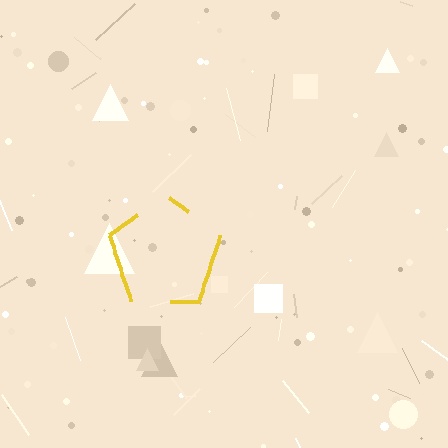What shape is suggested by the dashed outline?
The dashed outline suggests a pentagon.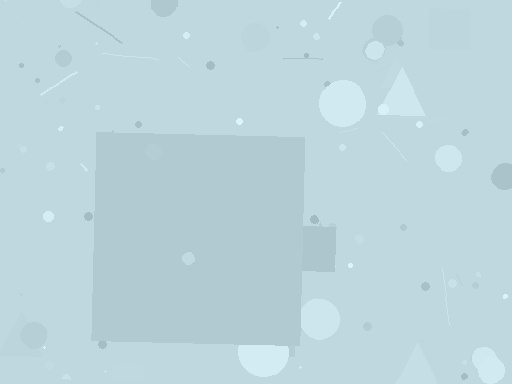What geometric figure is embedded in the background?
A square is embedded in the background.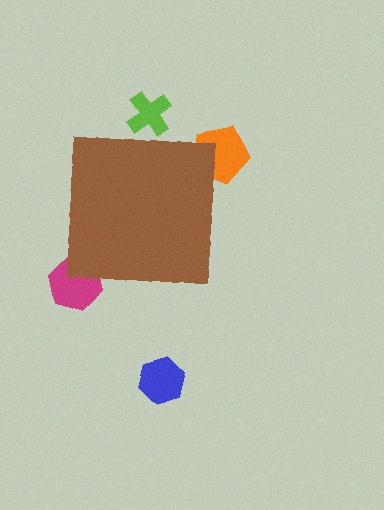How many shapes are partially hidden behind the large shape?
3 shapes are partially hidden.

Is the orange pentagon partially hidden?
Yes, the orange pentagon is partially hidden behind the brown square.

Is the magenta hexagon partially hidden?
Yes, the magenta hexagon is partially hidden behind the brown square.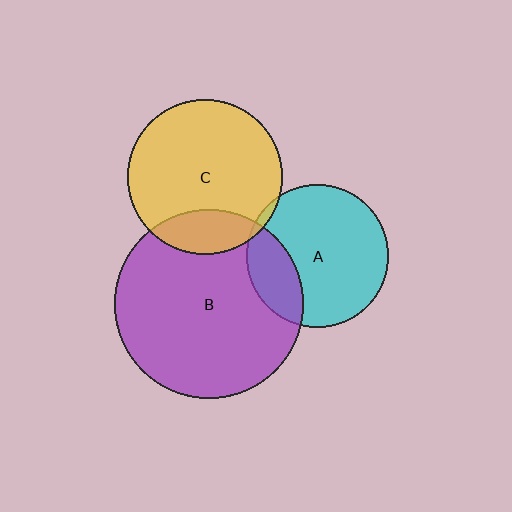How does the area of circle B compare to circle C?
Approximately 1.5 times.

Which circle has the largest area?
Circle B (purple).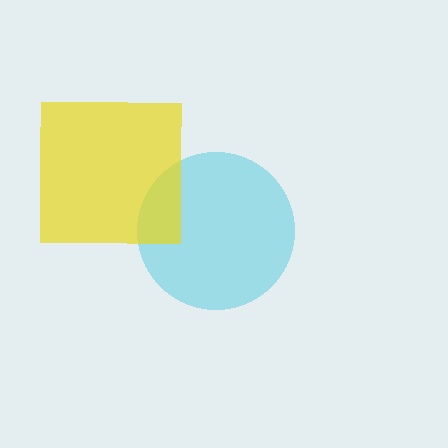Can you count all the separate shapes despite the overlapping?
Yes, there are 2 separate shapes.